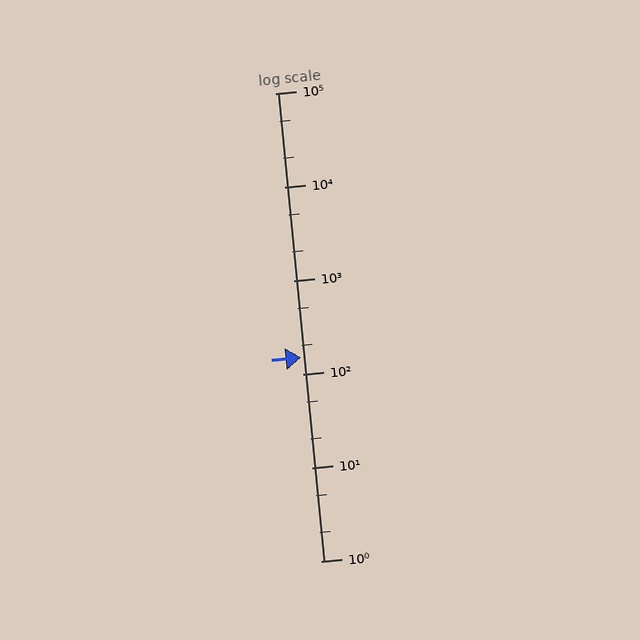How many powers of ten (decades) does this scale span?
The scale spans 5 decades, from 1 to 100000.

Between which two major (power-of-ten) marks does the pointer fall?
The pointer is between 100 and 1000.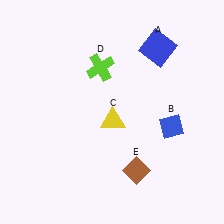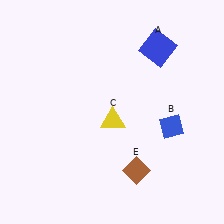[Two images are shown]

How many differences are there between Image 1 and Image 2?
There is 1 difference between the two images.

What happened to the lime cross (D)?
The lime cross (D) was removed in Image 2. It was in the top-left area of Image 1.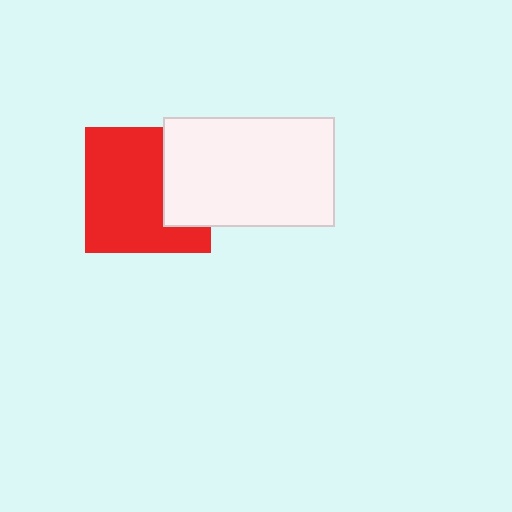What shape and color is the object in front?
The object in front is a white rectangle.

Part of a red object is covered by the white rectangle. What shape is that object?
It is a square.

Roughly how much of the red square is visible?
Most of it is visible (roughly 70%).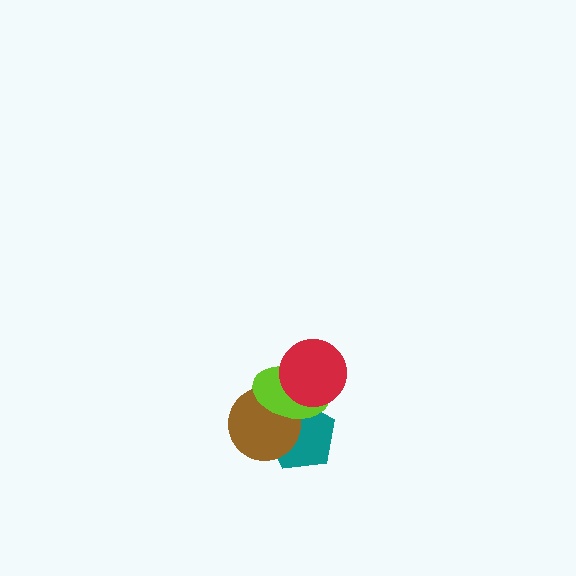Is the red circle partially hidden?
No, no other shape covers it.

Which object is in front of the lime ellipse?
The red circle is in front of the lime ellipse.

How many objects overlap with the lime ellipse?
3 objects overlap with the lime ellipse.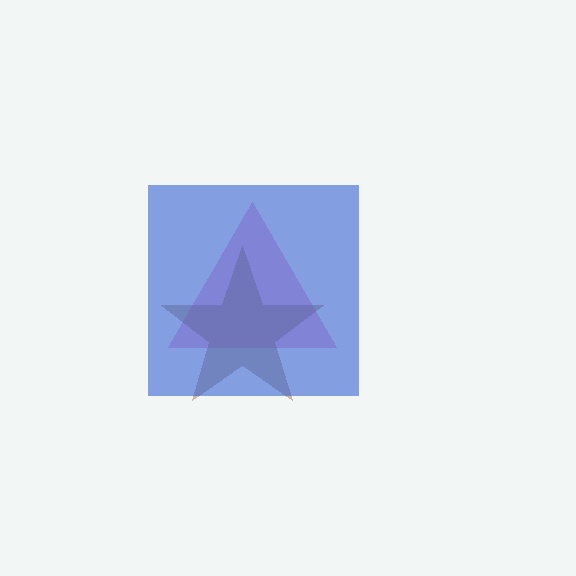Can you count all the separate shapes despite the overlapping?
Yes, there are 3 separate shapes.